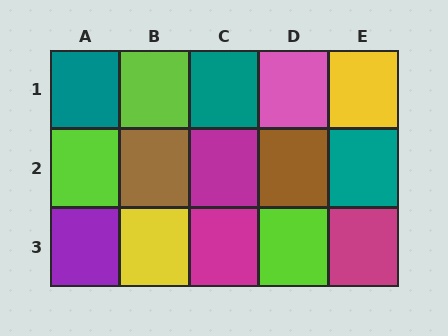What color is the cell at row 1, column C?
Teal.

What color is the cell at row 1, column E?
Yellow.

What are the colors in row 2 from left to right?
Lime, brown, magenta, brown, teal.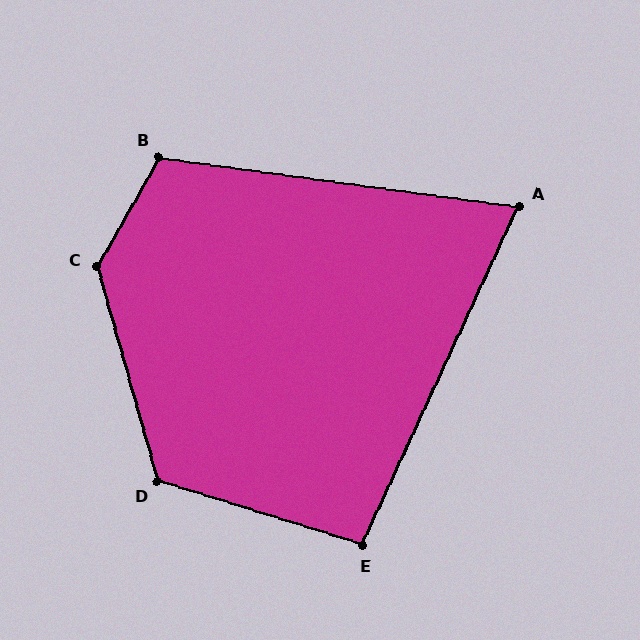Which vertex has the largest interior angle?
C, at approximately 135 degrees.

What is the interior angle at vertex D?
Approximately 123 degrees (obtuse).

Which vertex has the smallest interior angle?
A, at approximately 73 degrees.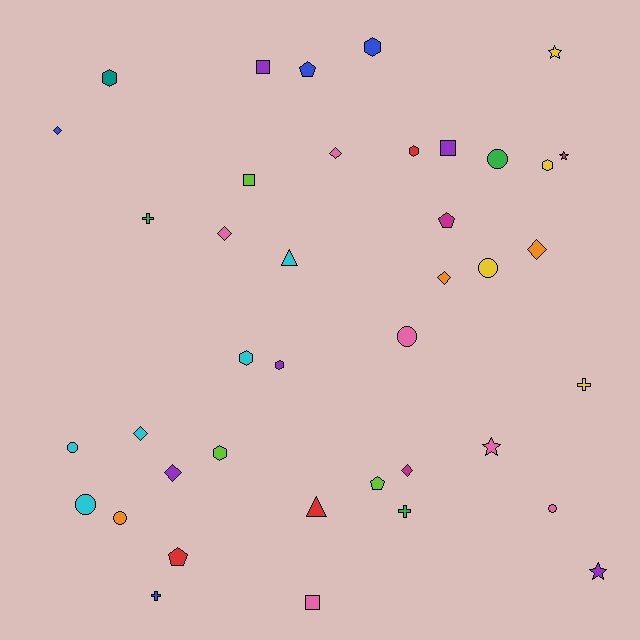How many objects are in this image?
There are 40 objects.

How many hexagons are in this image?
There are 7 hexagons.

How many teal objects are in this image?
There is 1 teal object.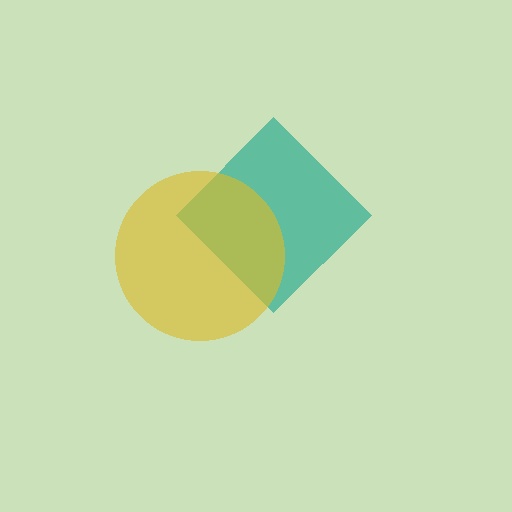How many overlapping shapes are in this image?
There are 2 overlapping shapes in the image.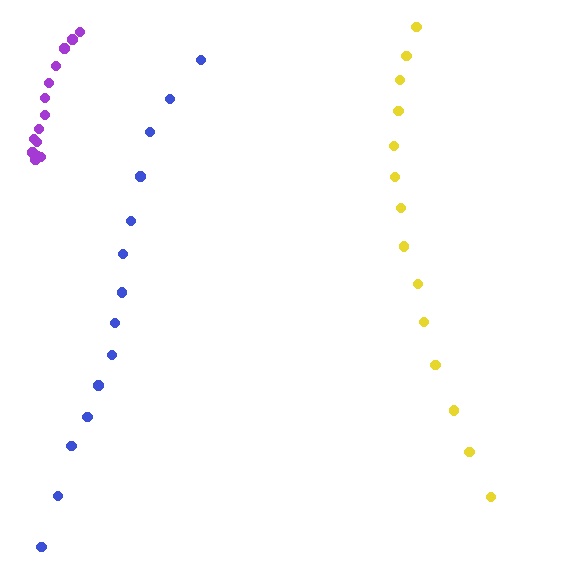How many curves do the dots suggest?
There are 3 distinct paths.